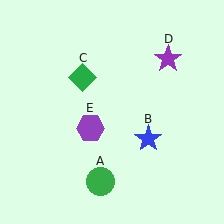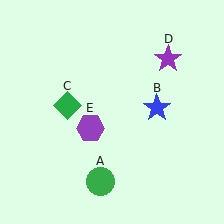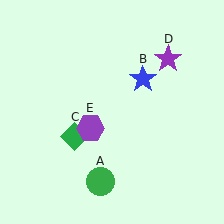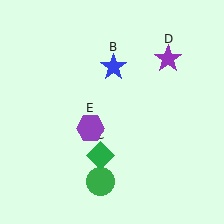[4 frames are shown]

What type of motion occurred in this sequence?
The blue star (object B), green diamond (object C) rotated counterclockwise around the center of the scene.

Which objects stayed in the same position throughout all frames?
Green circle (object A) and purple star (object D) and purple hexagon (object E) remained stationary.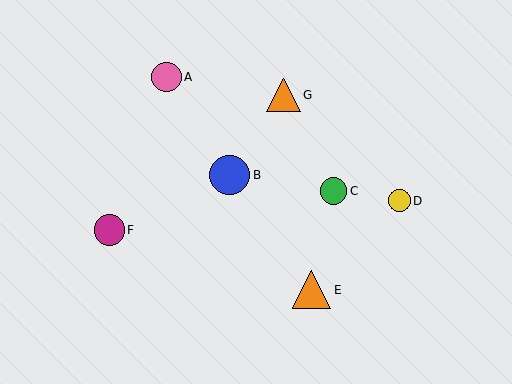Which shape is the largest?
The blue circle (labeled B) is the largest.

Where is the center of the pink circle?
The center of the pink circle is at (167, 77).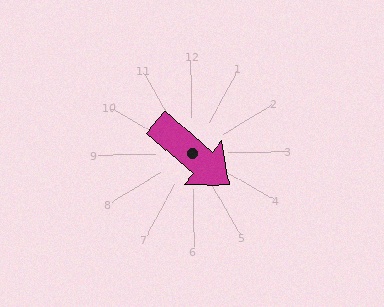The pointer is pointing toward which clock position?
Roughly 4 o'clock.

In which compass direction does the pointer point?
Southeast.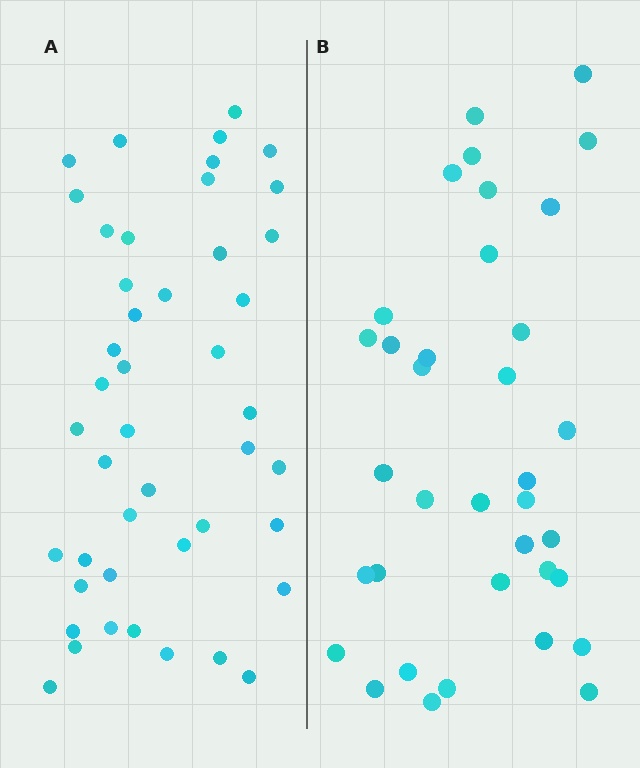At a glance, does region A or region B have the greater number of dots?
Region A (the left region) has more dots.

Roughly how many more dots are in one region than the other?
Region A has roughly 8 or so more dots than region B.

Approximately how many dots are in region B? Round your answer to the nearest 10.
About 40 dots. (The exact count is 36, which rounds to 40.)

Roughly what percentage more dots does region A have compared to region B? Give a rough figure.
About 25% more.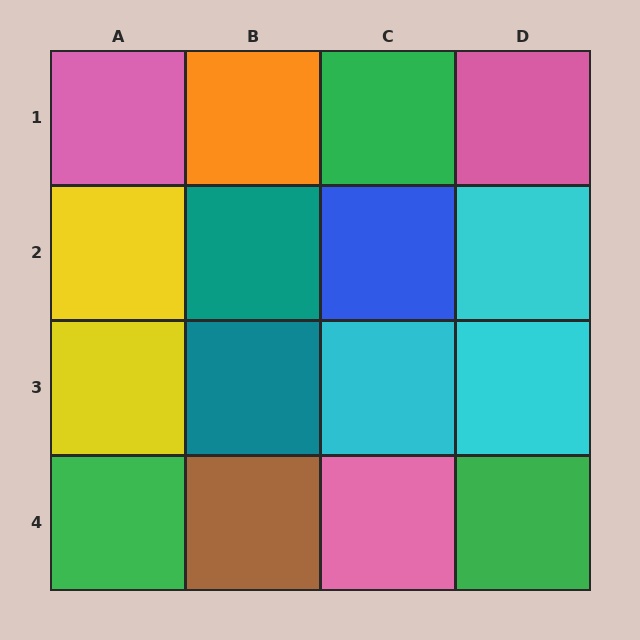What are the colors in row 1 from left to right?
Pink, orange, green, pink.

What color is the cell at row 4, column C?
Pink.